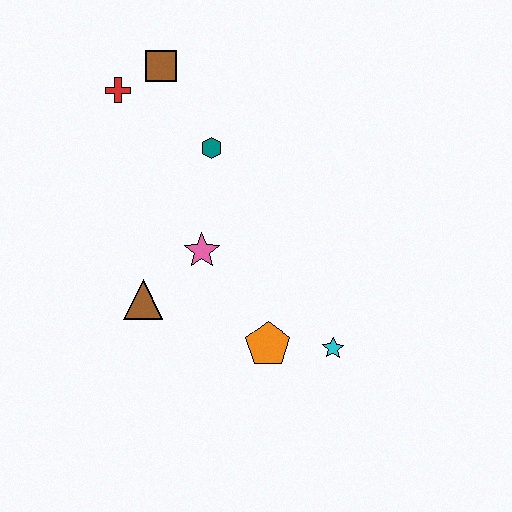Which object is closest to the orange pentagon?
The cyan star is closest to the orange pentagon.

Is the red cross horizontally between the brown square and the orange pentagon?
No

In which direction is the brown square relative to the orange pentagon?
The brown square is above the orange pentagon.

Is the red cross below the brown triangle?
No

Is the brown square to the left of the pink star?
Yes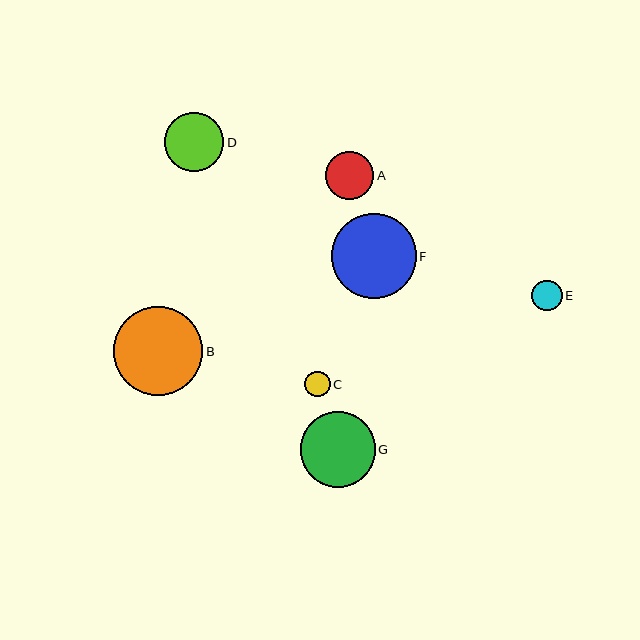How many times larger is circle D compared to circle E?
Circle D is approximately 1.9 times the size of circle E.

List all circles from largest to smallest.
From largest to smallest: B, F, G, D, A, E, C.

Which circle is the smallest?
Circle C is the smallest with a size of approximately 25 pixels.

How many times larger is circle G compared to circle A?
Circle G is approximately 1.6 times the size of circle A.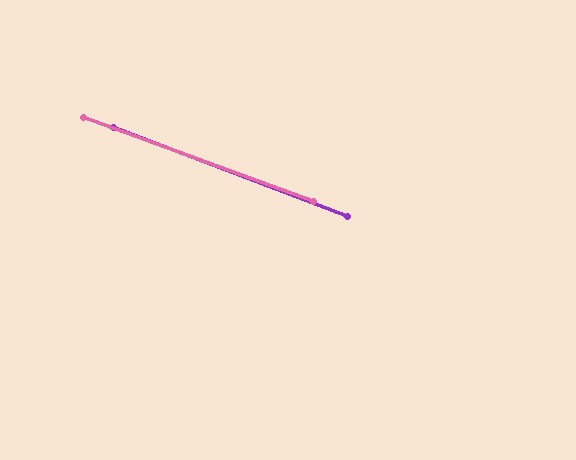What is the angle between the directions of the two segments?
Approximately 1 degree.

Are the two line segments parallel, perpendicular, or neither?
Parallel — their directions differ by only 0.9°.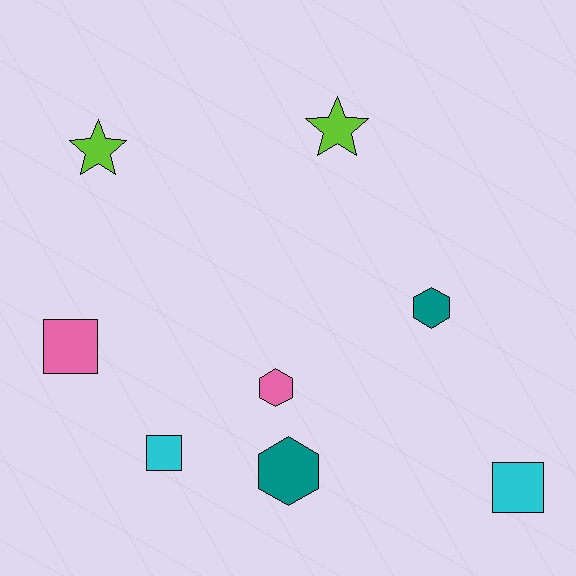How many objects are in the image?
There are 8 objects.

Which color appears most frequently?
Cyan, with 2 objects.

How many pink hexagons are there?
There is 1 pink hexagon.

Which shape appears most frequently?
Hexagon, with 3 objects.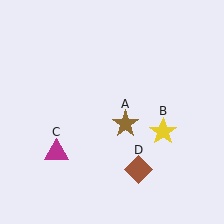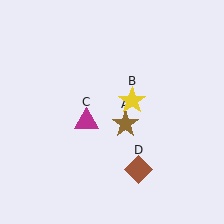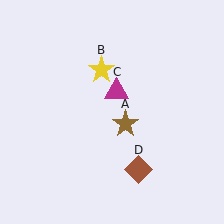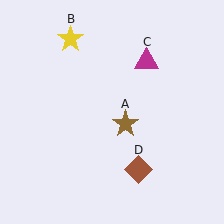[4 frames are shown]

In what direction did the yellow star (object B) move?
The yellow star (object B) moved up and to the left.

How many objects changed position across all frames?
2 objects changed position: yellow star (object B), magenta triangle (object C).